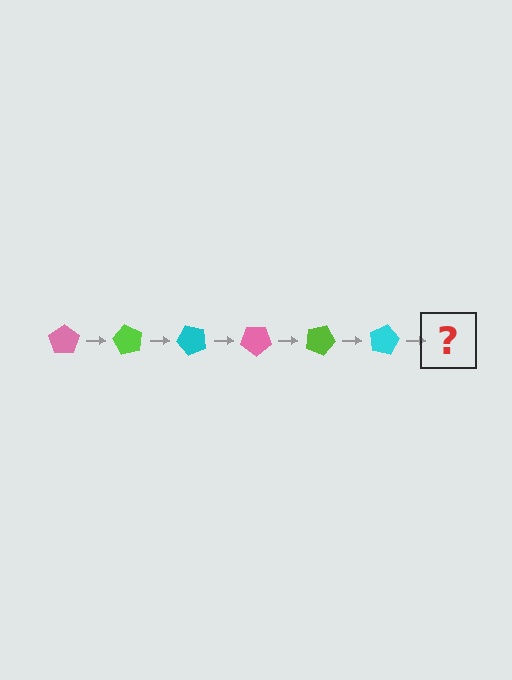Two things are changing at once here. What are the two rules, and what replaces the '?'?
The two rules are that it rotates 60 degrees each step and the color cycles through pink, lime, and cyan. The '?' should be a pink pentagon, rotated 360 degrees from the start.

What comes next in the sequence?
The next element should be a pink pentagon, rotated 360 degrees from the start.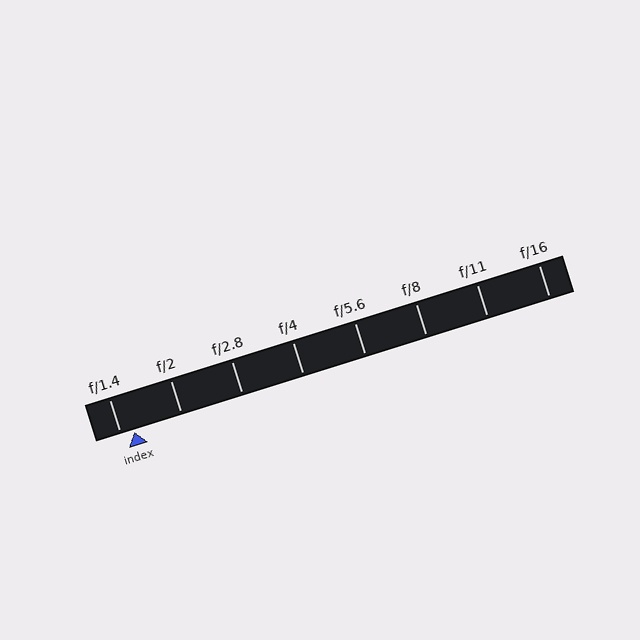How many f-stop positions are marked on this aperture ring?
There are 8 f-stop positions marked.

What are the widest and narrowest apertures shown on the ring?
The widest aperture shown is f/1.4 and the narrowest is f/16.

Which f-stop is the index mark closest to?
The index mark is closest to f/1.4.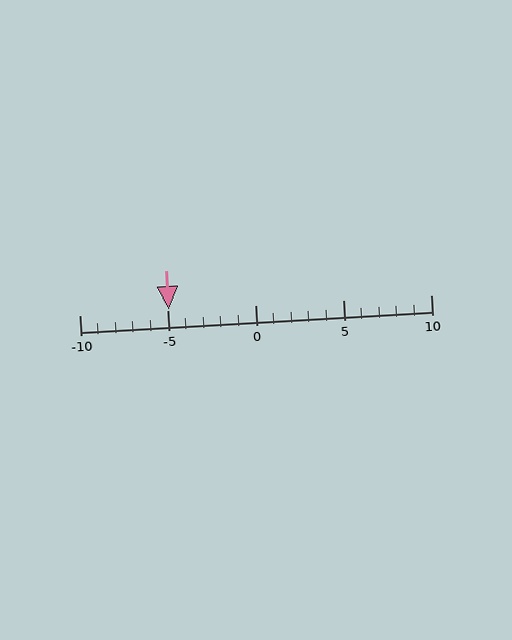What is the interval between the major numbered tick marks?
The major tick marks are spaced 5 units apart.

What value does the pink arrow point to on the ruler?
The pink arrow points to approximately -5.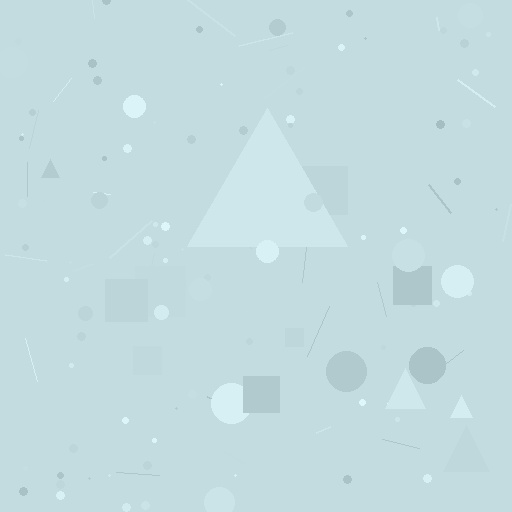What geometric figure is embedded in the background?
A triangle is embedded in the background.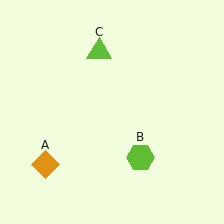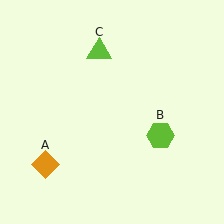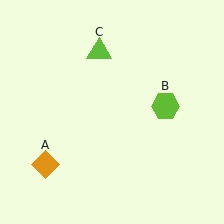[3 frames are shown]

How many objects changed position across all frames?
1 object changed position: lime hexagon (object B).